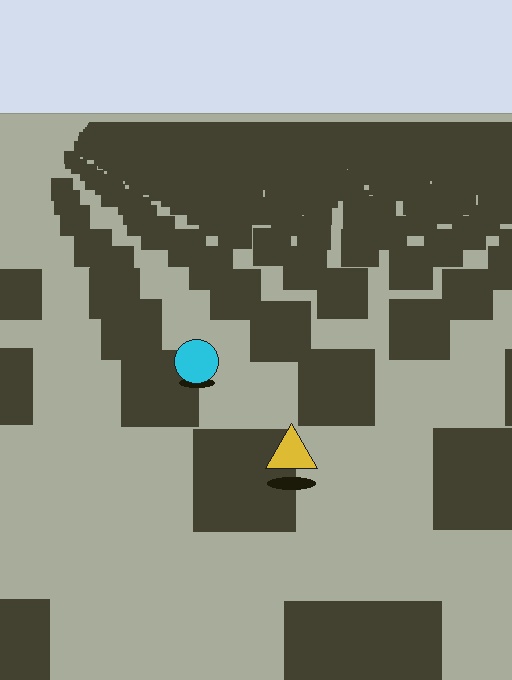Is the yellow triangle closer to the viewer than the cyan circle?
Yes. The yellow triangle is closer — you can tell from the texture gradient: the ground texture is coarser near it.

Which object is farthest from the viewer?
The cyan circle is farthest from the viewer. It appears smaller and the ground texture around it is denser.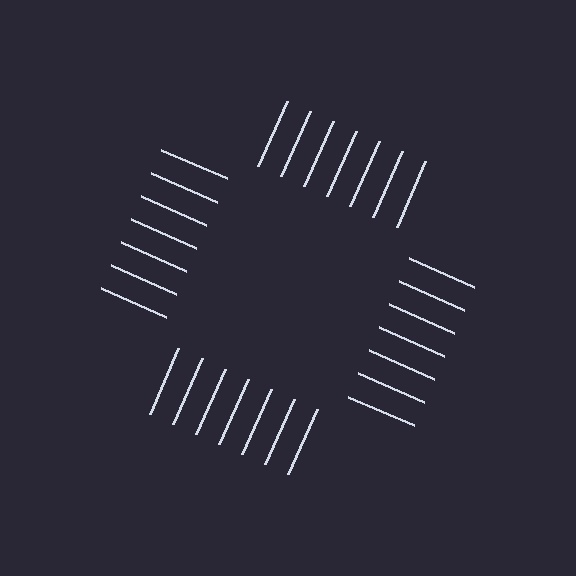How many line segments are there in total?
28 — 7 along each of the 4 edges.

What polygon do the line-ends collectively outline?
An illusory square — the line segments terminate on its edges but no continuous stroke is drawn.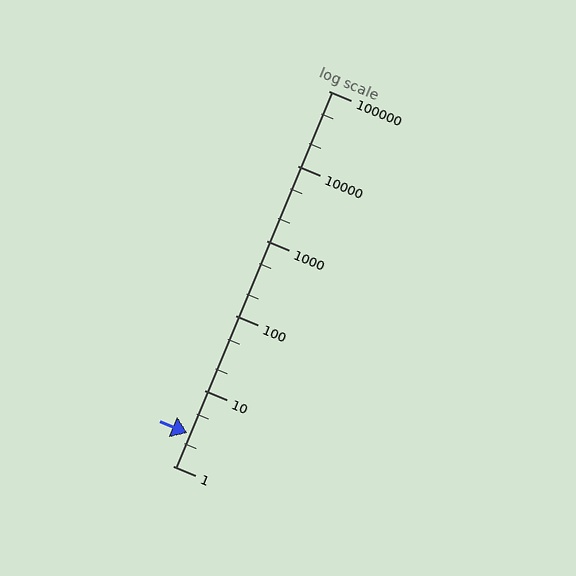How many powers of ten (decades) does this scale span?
The scale spans 5 decades, from 1 to 100000.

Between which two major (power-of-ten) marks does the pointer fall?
The pointer is between 1 and 10.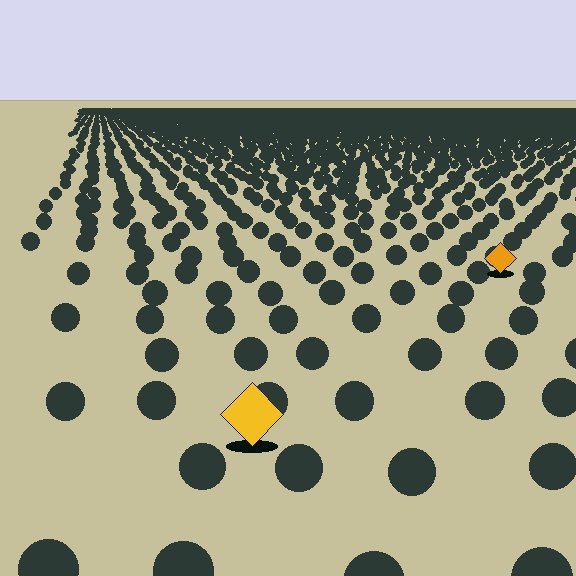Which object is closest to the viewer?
The yellow diamond is closest. The texture marks near it are larger and more spread out.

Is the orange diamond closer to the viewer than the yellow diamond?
No. The yellow diamond is closer — you can tell from the texture gradient: the ground texture is coarser near it.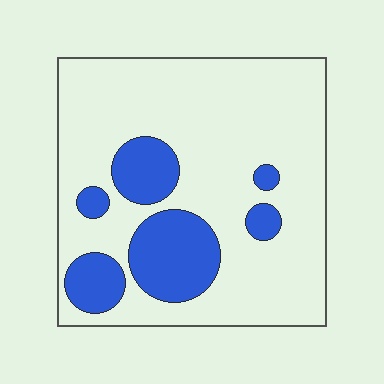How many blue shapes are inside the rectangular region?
6.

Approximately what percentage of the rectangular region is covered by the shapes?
Approximately 20%.